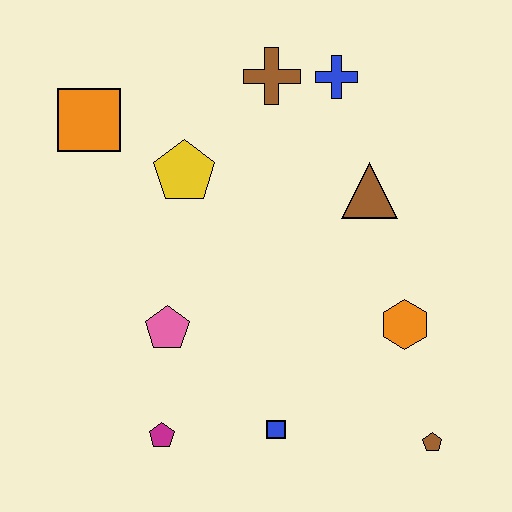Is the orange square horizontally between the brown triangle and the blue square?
No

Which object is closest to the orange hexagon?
The brown pentagon is closest to the orange hexagon.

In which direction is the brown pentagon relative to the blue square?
The brown pentagon is to the right of the blue square.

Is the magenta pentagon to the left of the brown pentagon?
Yes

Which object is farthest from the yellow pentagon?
The brown pentagon is farthest from the yellow pentagon.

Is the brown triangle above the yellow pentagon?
No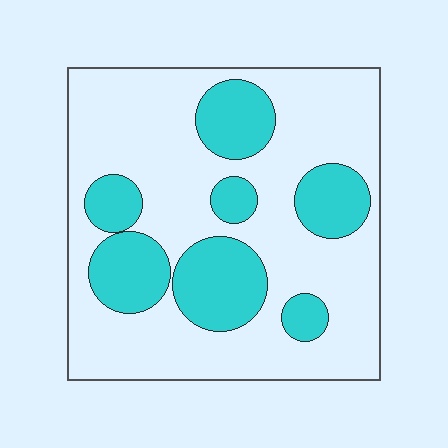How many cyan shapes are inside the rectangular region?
7.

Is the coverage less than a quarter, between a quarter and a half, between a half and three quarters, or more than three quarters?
Between a quarter and a half.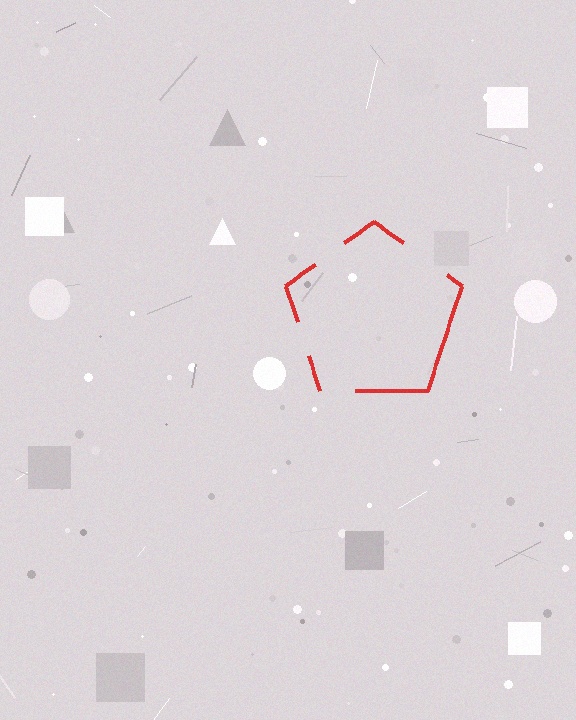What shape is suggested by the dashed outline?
The dashed outline suggests a pentagon.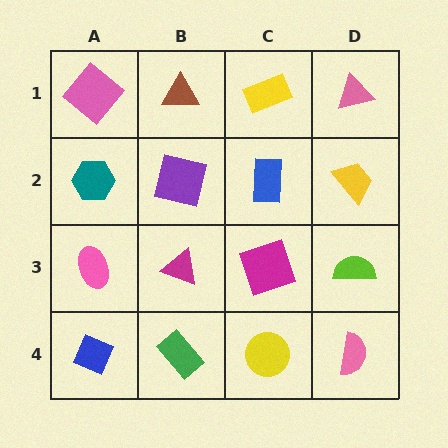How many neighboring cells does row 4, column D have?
2.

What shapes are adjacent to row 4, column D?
A lime semicircle (row 3, column D), a yellow circle (row 4, column C).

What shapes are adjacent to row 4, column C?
A magenta square (row 3, column C), a green rectangle (row 4, column B), a pink semicircle (row 4, column D).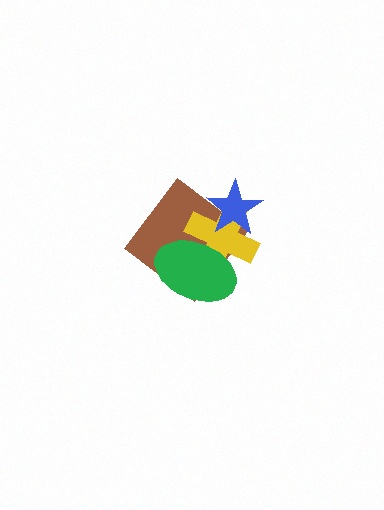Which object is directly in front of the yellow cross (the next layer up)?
The green ellipse is directly in front of the yellow cross.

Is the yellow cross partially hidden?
Yes, it is partially covered by another shape.